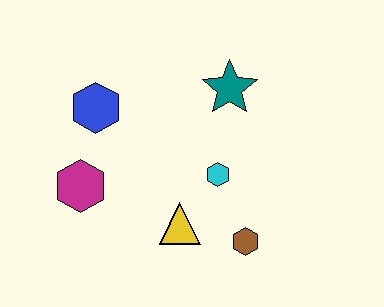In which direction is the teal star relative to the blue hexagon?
The teal star is to the right of the blue hexagon.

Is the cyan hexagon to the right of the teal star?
No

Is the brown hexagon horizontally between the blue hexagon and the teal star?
No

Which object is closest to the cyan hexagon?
The yellow triangle is closest to the cyan hexagon.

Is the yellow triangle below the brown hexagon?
No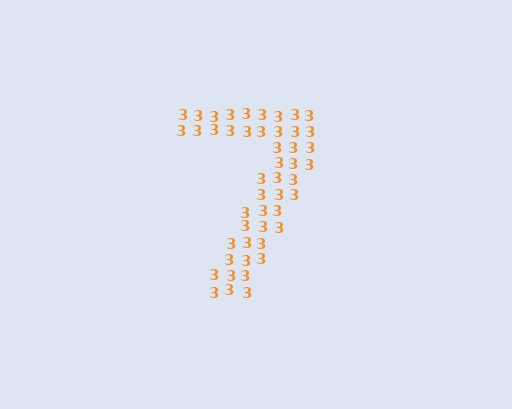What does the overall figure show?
The overall figure shows the digit 7.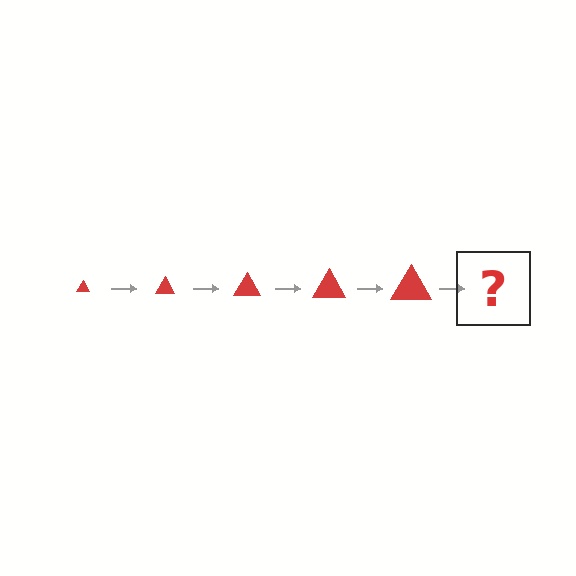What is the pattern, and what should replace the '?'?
The pattern is that the triangle gets progressively larger each step. The '?' should be a red triangle, larger than the previous one.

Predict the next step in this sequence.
The next step is a red triangle, larger than the previous one.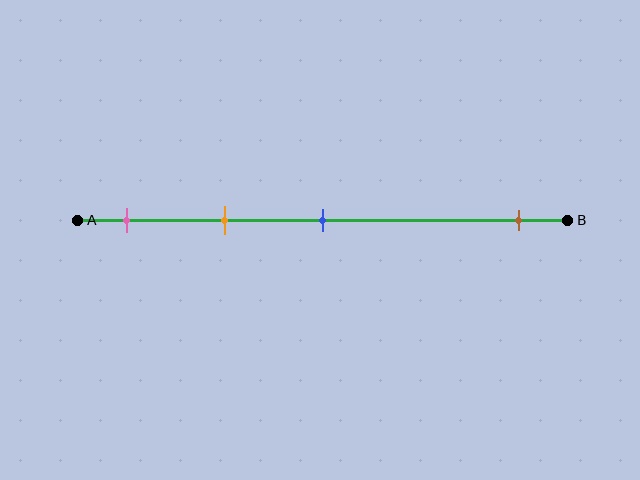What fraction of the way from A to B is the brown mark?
The brown mark is approximately 90% (0.9) of the way from A to B.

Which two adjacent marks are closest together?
The pink and orange marks are the closest adjacent pair.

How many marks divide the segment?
There are 4 marks dividing the segment.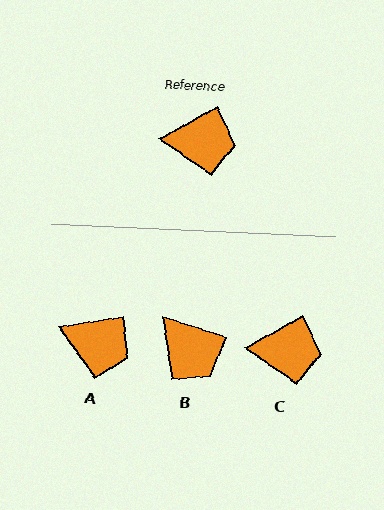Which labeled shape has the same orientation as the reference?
C.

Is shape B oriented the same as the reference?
No, it is off by about 47 degrees.